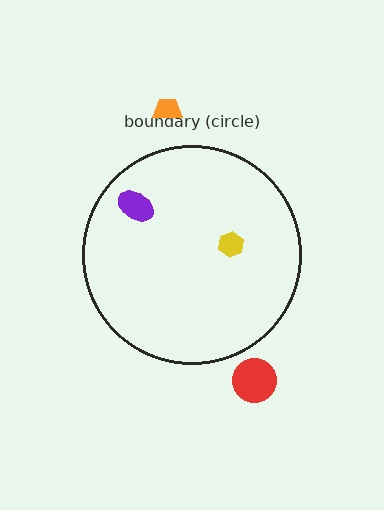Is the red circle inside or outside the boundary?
Outside.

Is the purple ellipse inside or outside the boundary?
Inside.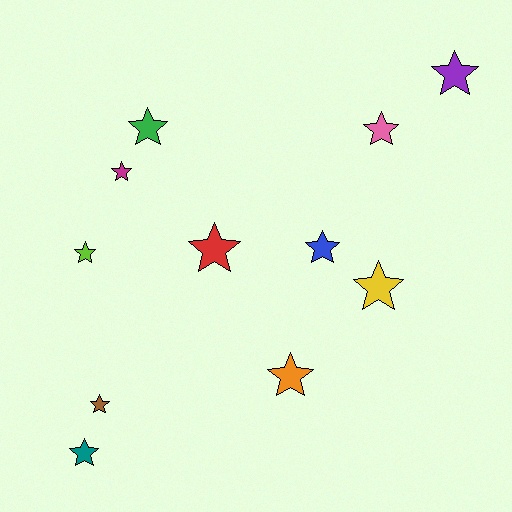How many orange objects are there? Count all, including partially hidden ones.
There is 1 orange object.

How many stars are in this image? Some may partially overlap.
There are 11 stars.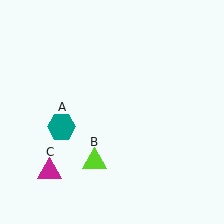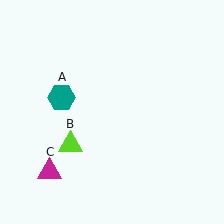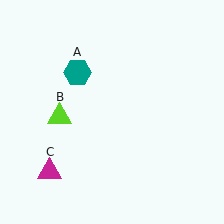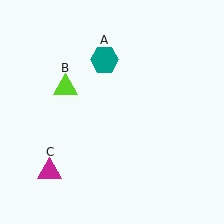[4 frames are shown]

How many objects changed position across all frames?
2 objects changed position: teal hexagon (object A), lime triangle (object B).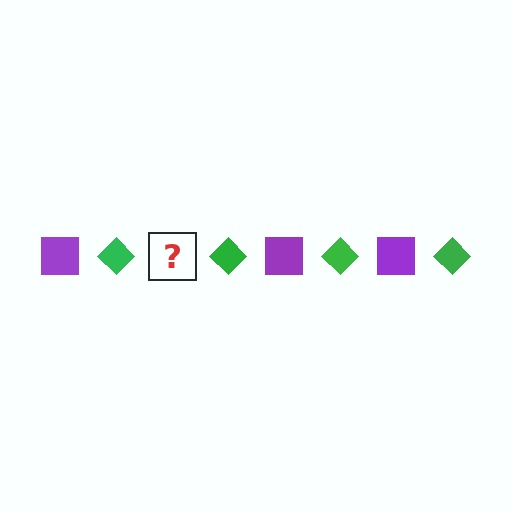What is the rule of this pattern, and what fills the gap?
The rule is that the pattern alternates between purple square and green diamond. The gap should be filled with a purple square.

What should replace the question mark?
The question mark should be replaced with a purple square.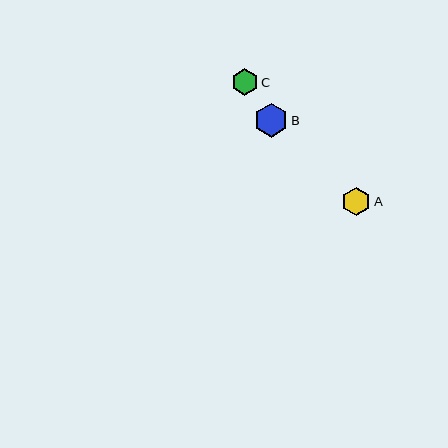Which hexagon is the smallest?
Hexagon C is the smallest with a size of approximately 26 pixels.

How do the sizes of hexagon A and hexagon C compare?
Hexagon A and hexagon C are approximately the same size.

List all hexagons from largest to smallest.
From largest to smallest: B, A, C.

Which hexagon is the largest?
Hexagon B is the largest with a size of approximately 34 pixels.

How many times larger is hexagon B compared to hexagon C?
Hexagon B is approximately 1.3 times the size of hexagon C.